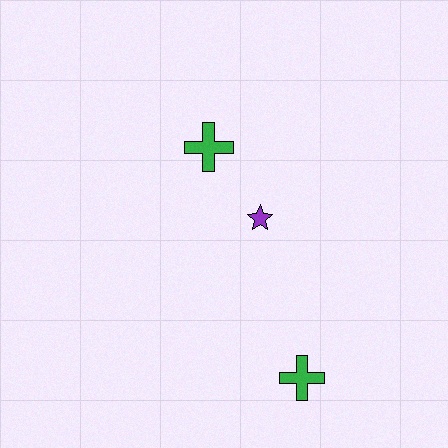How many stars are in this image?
There is 1 star.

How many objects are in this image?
There are 3 objects.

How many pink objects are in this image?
There are no pink objects.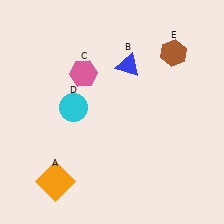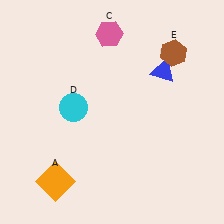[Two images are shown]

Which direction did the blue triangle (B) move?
The blue triangle (B) moved right.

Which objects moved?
The objects that moved are: the blue triangle (B), the pink hexagon (C).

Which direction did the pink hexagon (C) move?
The pink hexagon (C) moved up.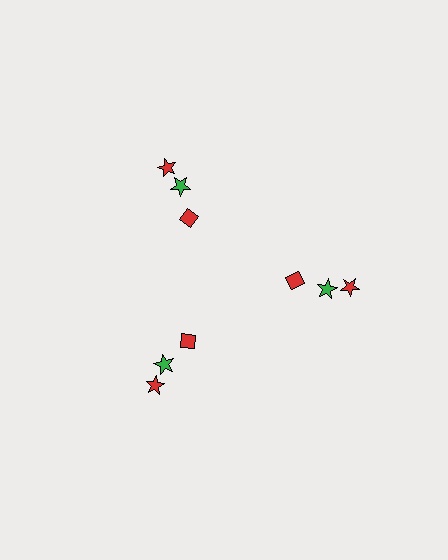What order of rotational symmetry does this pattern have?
This pattern has 3-fold rotational symmetry.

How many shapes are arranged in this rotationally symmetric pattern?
There are 9 shapes, arranged in 3 groups of 3.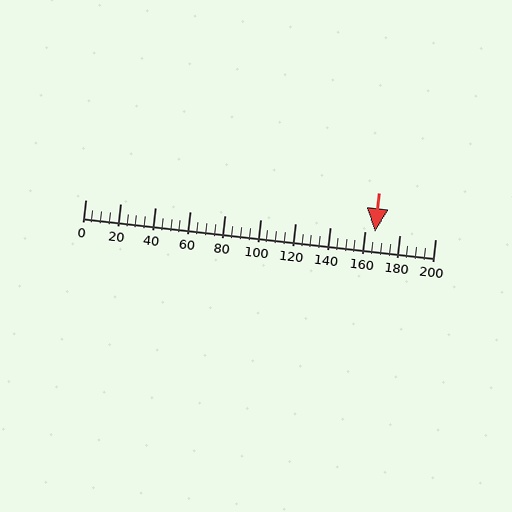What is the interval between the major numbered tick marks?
The major tick marks are spaced 20 units apart.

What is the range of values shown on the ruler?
The ruler shows values from 0 to 200.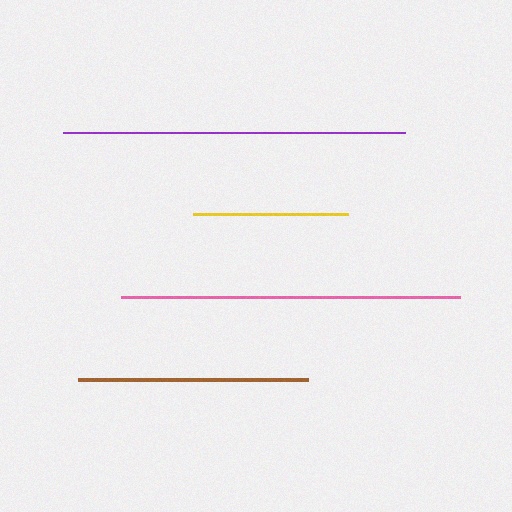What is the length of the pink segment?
The pink segment is approximately 339 pixels long.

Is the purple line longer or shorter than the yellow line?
The purple line is longer than the yellow line.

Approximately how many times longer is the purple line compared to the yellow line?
The purple line is approximately 2.2 times the length of the yellow line.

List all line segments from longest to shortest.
From longest to shortest: purple, pink, brown, yellow.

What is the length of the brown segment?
The brown segment is approximately 230 pixels long.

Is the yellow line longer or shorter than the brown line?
The brown line is longer than the yellow line.